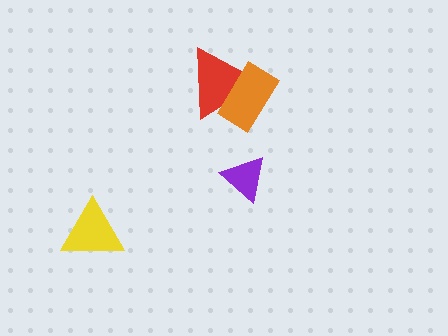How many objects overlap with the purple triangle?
0 objects overlap with the purple triangle.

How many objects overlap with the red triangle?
1 object overlaps with the red triangle.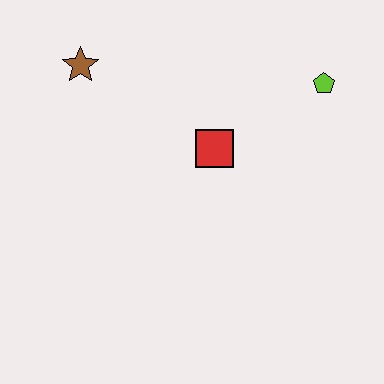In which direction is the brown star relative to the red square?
The brown star is to the left of the red square.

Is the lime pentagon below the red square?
No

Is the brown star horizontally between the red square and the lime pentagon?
No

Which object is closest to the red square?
The lime pentagon is closest to the red square.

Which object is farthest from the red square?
The brown star is farthest from the red square.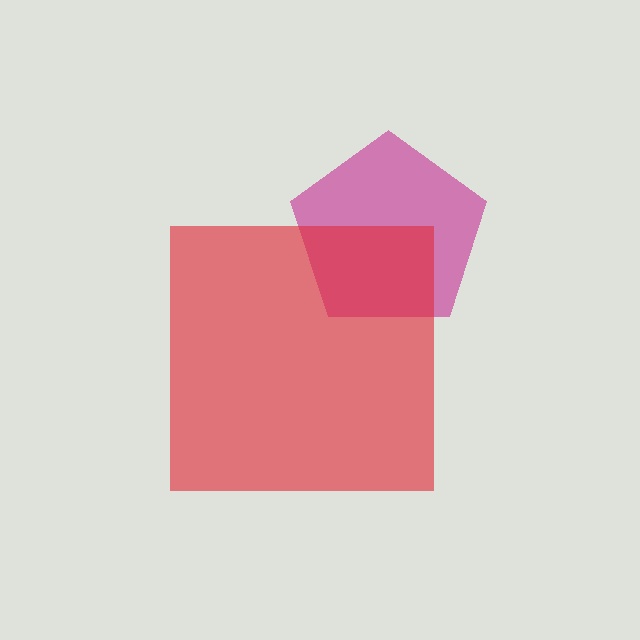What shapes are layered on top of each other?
The layered shapes are: a magenta pentagon, a red square.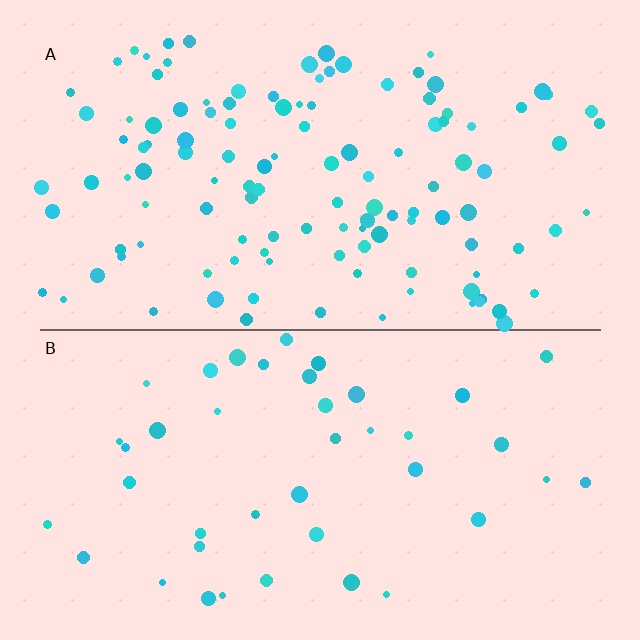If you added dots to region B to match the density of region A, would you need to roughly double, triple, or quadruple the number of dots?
Approximately triple.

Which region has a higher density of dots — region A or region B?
A (the top).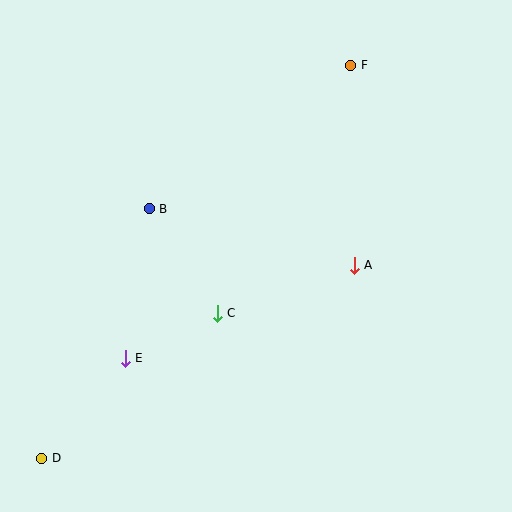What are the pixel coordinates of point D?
Point D is at (42, 458).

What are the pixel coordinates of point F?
Point F is at (351, 65).